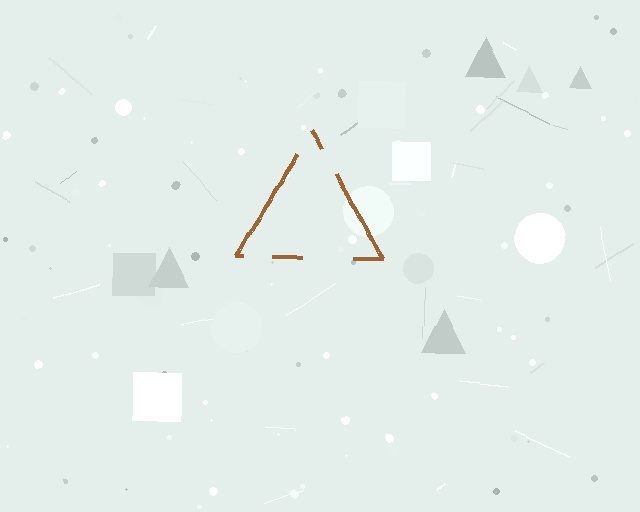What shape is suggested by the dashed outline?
The dashed outline suggests a triangle.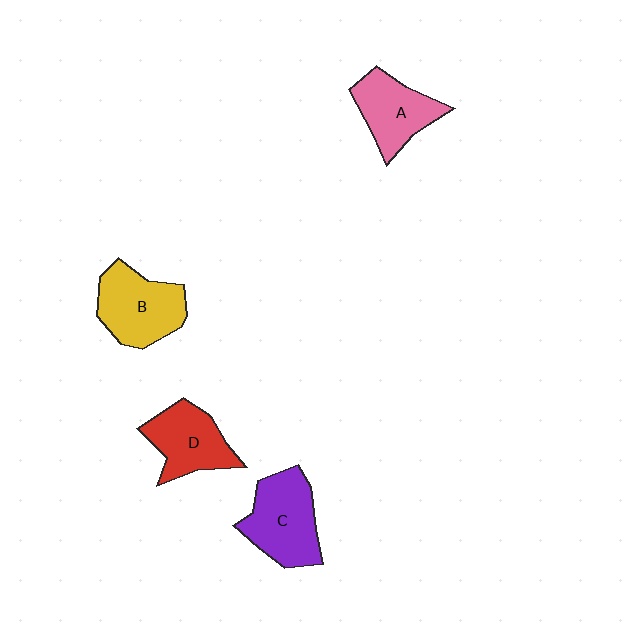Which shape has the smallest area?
Shape A (pink).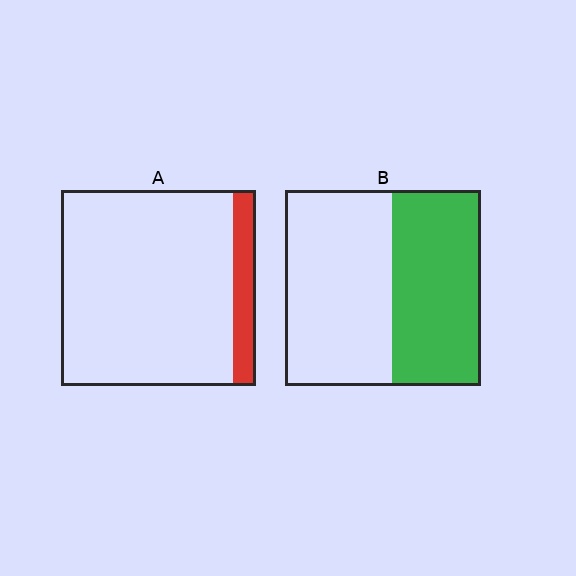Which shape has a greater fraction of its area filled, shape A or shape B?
Shape B.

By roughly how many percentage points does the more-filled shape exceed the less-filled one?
By roughly 35 percentage points (B over A).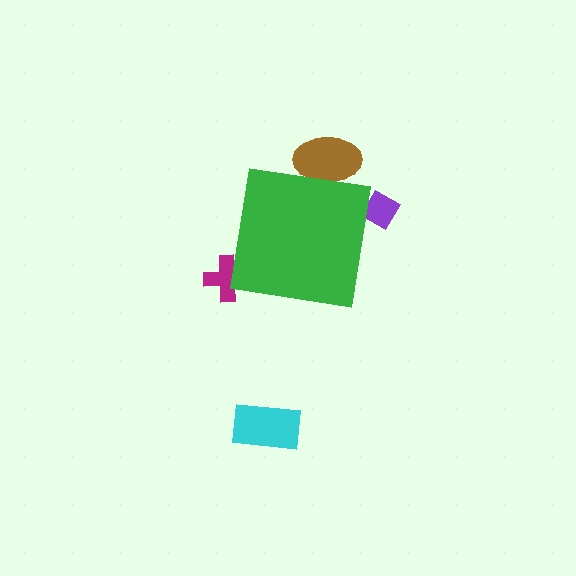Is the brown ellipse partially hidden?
Yes, the brown ellipse is partially hidden behind the green square.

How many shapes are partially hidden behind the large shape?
3 shapes are partially hidden.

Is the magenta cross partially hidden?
Yes, the magenta cross is partially hidden behind the green square.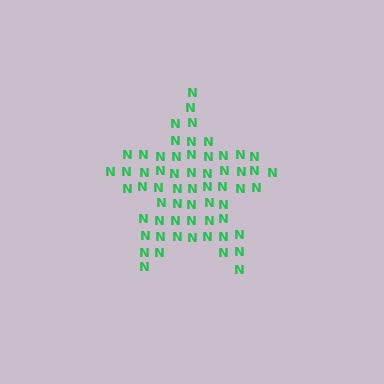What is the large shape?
The large shape is a star.